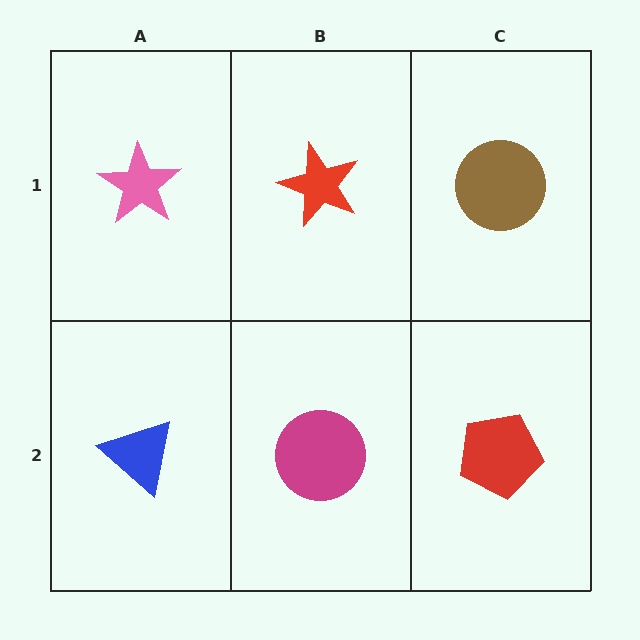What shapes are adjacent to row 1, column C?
A red pentagon (row 2, column C), a red star (row 1, column B).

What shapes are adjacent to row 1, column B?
A magenta circle (row 2, column B), a pink star (row 1, column A), a brown circle (row 1, column C).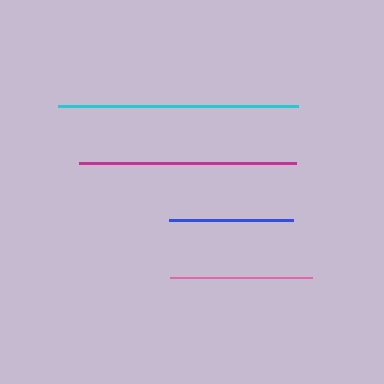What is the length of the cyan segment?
The cyan segment is approximately 240 pixels long.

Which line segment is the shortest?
The blue line is the shortest at approximately 124 pixels.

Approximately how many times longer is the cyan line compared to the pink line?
The cyan line is approximately 1.7 times the length of the pink line.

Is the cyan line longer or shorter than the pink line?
The cyan line is longer than the pink line.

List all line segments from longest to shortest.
From longest to shortest: cyan, magenta, pink, blue.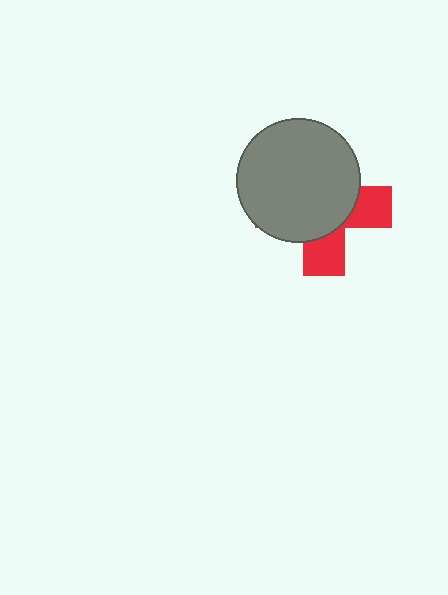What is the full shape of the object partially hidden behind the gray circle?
The partially hidden object is a red cross.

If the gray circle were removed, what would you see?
You would see the complete red cross.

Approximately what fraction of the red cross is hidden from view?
Roughly 67% of the red cross is hidden behind the gray circle.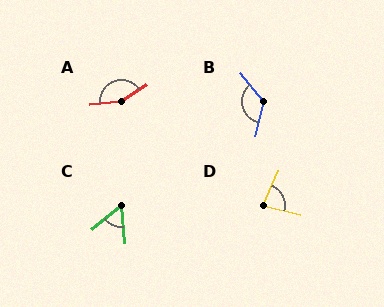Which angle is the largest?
A, at approximately 150 degrees.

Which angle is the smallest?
C, at approximately 57 degrees.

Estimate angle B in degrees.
Approximately 128 degrees.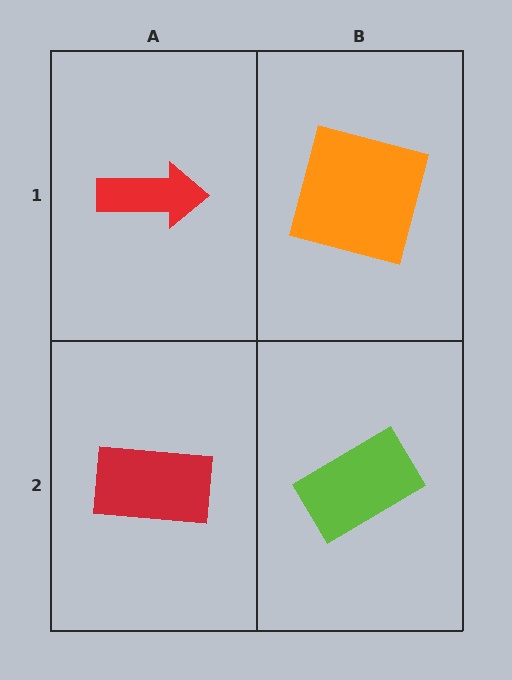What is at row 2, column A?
A red rectangle.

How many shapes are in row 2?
2 shapes.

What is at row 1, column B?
An orange square.